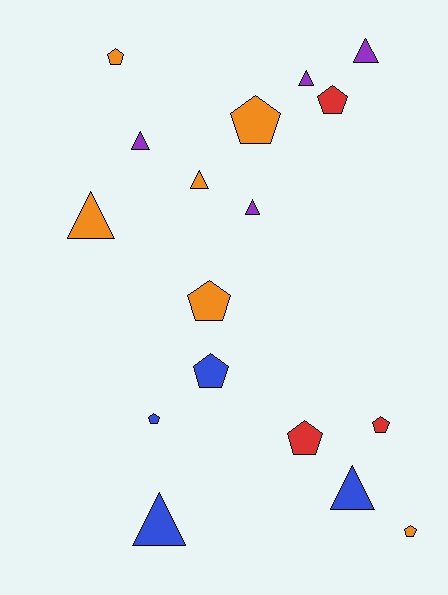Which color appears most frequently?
Orange, with 6 objects.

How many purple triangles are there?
There are 4 purple triangles.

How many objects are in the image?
There are 17 objects.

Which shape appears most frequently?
Pentagon, with 9 objects.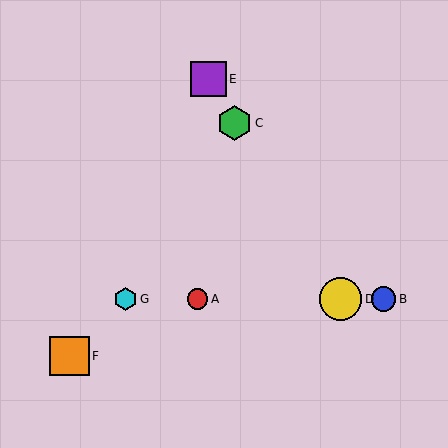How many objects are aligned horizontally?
4 objects (A, B, D, G) are aligned horizontally.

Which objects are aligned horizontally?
Objects A, B, D, G are aligned horizontally.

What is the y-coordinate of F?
Object F is at y≈356.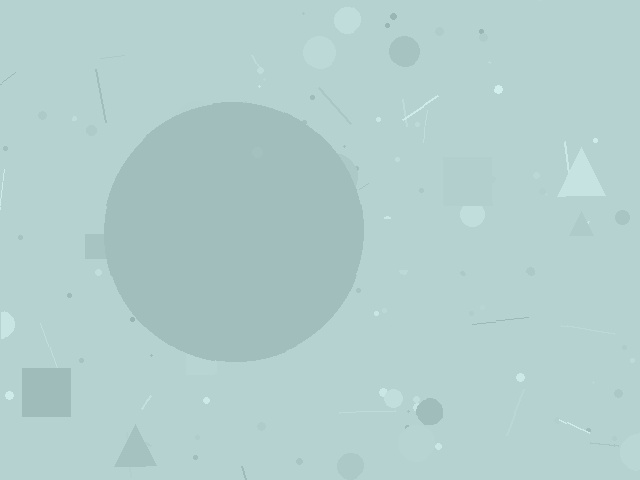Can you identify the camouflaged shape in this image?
The camouflaged shape is a circle.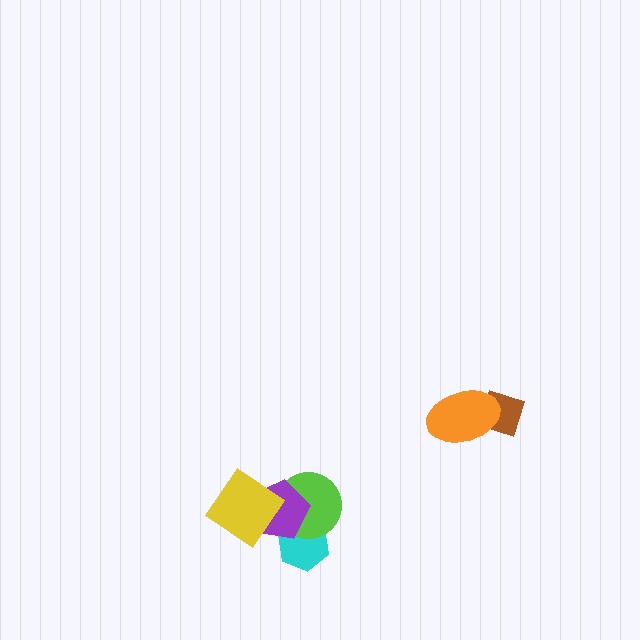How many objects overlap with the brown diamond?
1 object overlaps with the brown diamond.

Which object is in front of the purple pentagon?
The yellow diamond is in front of the purple pentagon.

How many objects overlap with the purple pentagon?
3 objects overlap with the purple pentagon.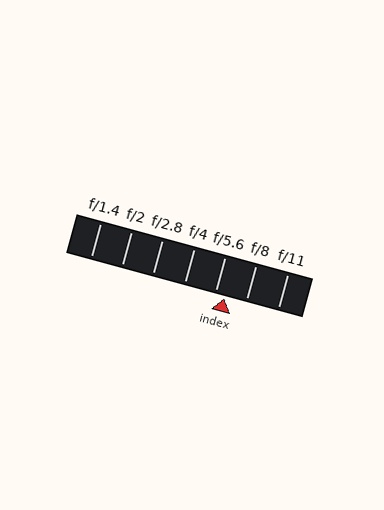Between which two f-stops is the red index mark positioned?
The index mark is between f/5.6 and f/8.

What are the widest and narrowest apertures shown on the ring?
The widest aperture shown is f/1.4 and the narrowest is f/11.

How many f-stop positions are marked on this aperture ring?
There are 7 f-stop positions marked.